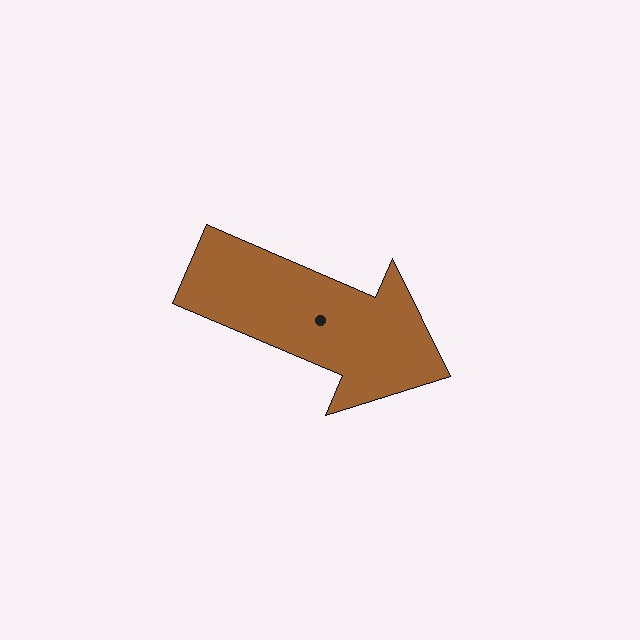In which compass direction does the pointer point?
Southeast.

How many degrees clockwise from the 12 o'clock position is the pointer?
Approximately 113 degrees.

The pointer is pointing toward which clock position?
Roughly 4 o'clock.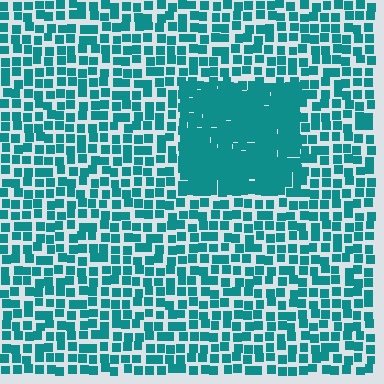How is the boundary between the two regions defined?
The boundary is defined by a change in element density (approximately 2.2x ratio). All elements are the same color, size, and shape.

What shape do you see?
I see a rectangle.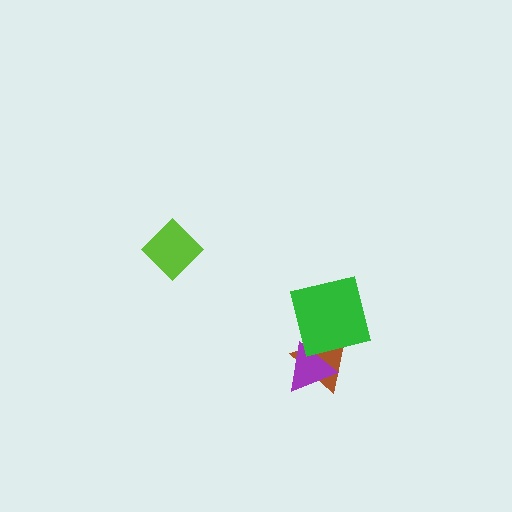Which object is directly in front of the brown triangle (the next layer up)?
The purple triangle is directly in front of the brown triangle.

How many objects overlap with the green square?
2 objects overlap with the green square.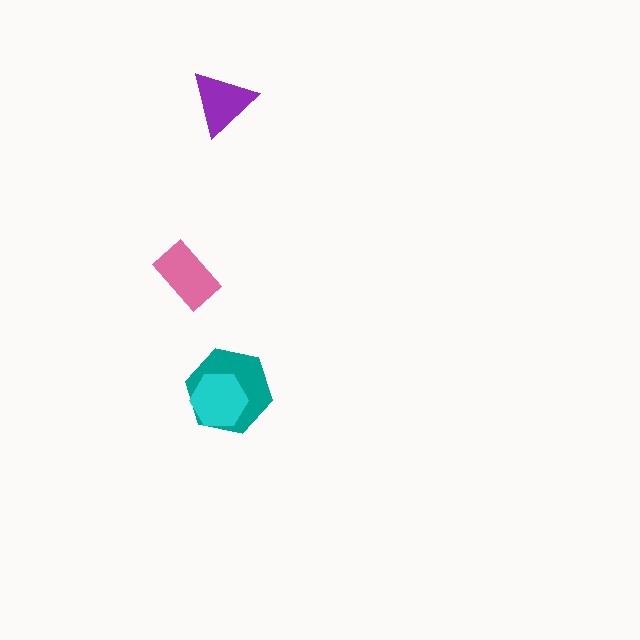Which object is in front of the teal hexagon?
The cyan hexagon is in front of the teal hexagon.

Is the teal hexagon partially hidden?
Yes, it is partially covered by another shape.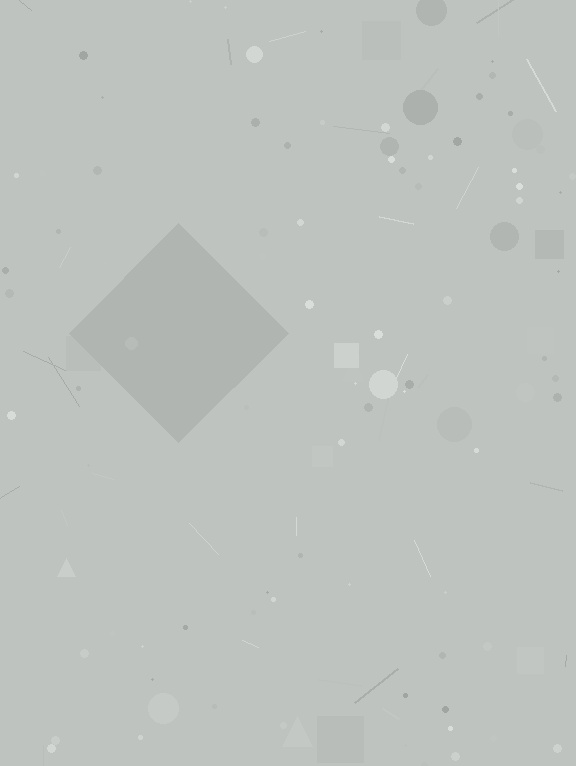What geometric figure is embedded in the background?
A diamond is embedded in the background.